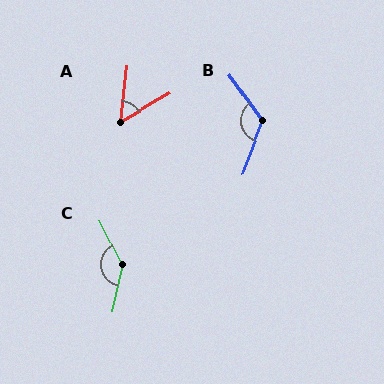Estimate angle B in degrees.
Approximately 123 degrees.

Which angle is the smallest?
A, at approximately 54 degrees.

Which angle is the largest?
C, at approximately 142 degrees.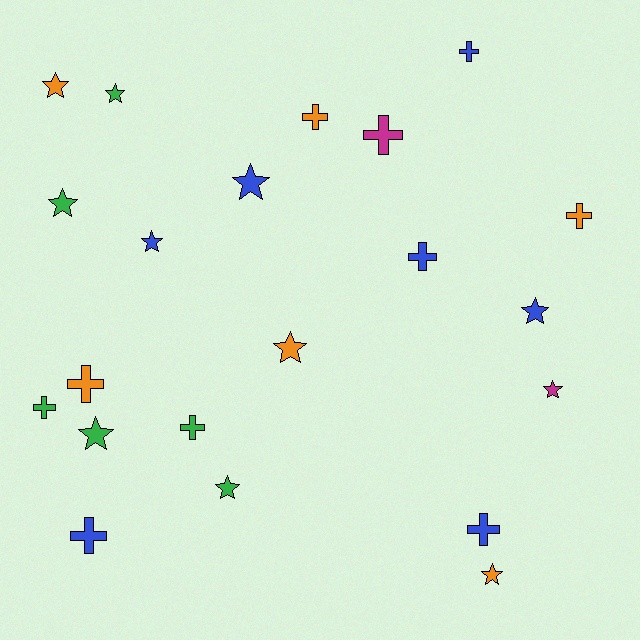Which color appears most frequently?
Blue, with 7 objects.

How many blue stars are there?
There are 3 blue stars.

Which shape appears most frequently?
Star, with 11 objects.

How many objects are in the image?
There are 21 objects.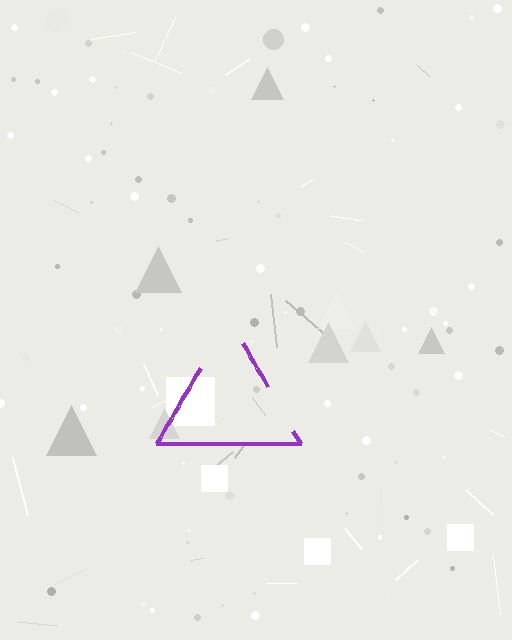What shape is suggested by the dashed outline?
The dashed outline suggests a triangle.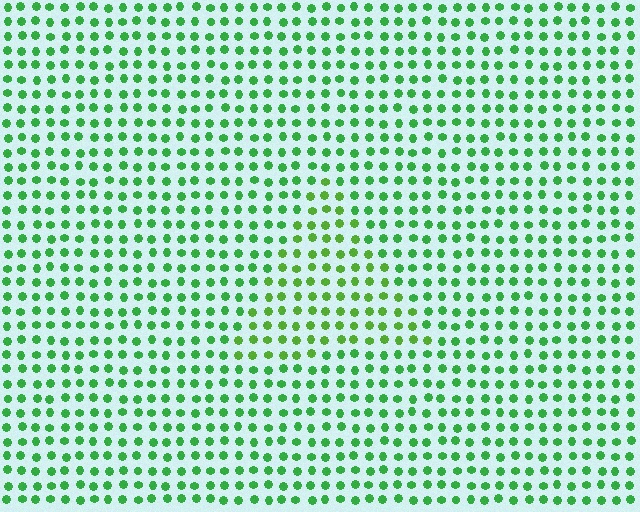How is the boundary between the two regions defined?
The boundary is defined purely by a slight shift in hue (about 24 degrees). Spacing, size, and orientation are identical on both sides.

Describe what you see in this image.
The image is filled with small green elements in a uniform arrangement. A triangle-shaped region is visible where the elements are tinted to a slightly different hue, forming a subtle color boundary.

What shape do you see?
I see a triangle.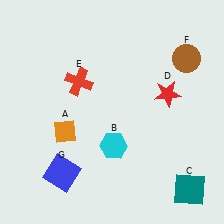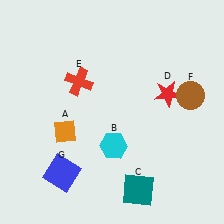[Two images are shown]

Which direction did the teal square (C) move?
The teal square (C) moved left.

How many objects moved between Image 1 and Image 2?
2 objects moved between the two images.